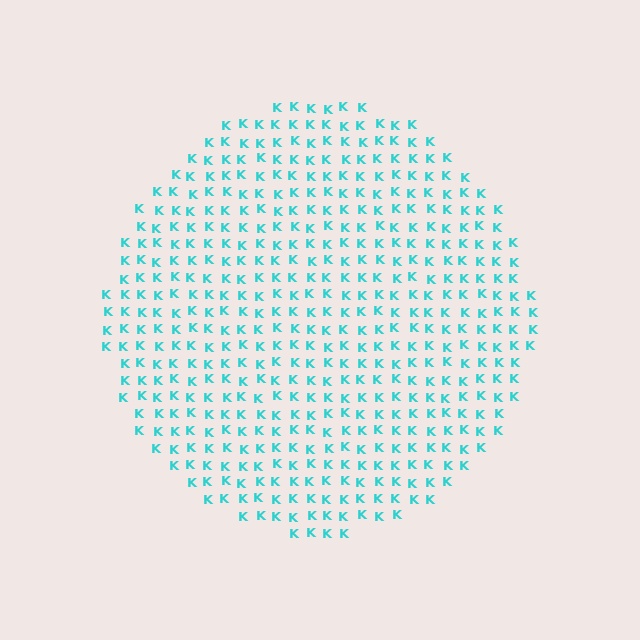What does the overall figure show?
The overall figure shows a circle.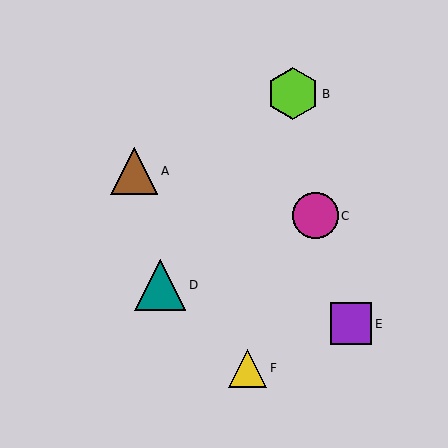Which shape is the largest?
The lime hexagon (labeled B) is the largest.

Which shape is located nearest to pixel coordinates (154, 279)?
The teal triangle (labeled D) at (160, 285) is nearest to that location.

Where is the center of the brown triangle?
The center of the brown triangle is at (134, 171).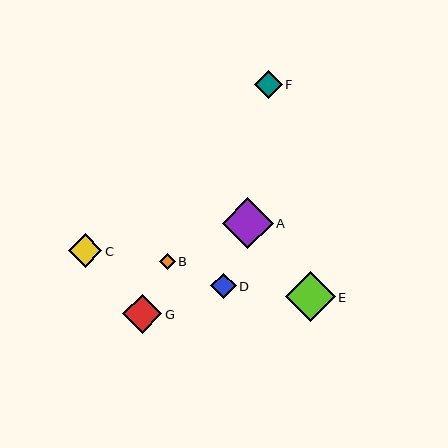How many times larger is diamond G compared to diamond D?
Diamond G is approximately 1.5 times the size of diamond D.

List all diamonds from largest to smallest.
From largest to smallest: A, E, G, C, F, D, B.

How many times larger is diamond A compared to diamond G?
Diamond A is approximately 1.3 times the size of diamond G.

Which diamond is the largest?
Diamond A is the largest with a size of approximately 51 pixels.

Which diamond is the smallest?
Diamond B is the smallest with a size of approximately 16 pixels.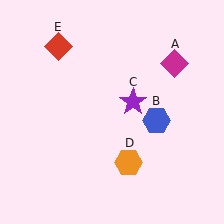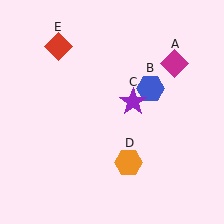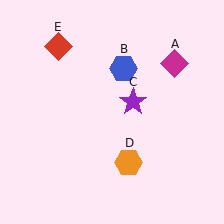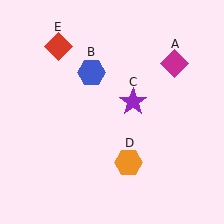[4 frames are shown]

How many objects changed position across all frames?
1 object changed position: blue hexagon (object B).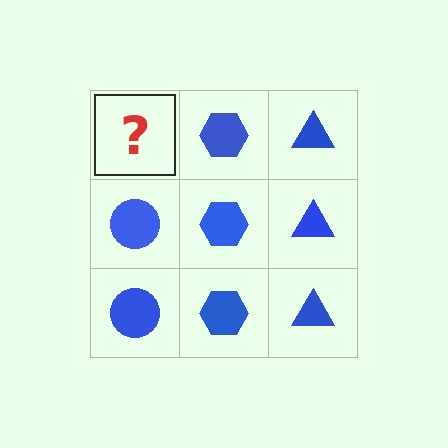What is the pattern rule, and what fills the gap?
The rule is that each column has a consistent shape. The gap should be filled with a blue circle.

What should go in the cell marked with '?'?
The missing cell should contain a blue circle.